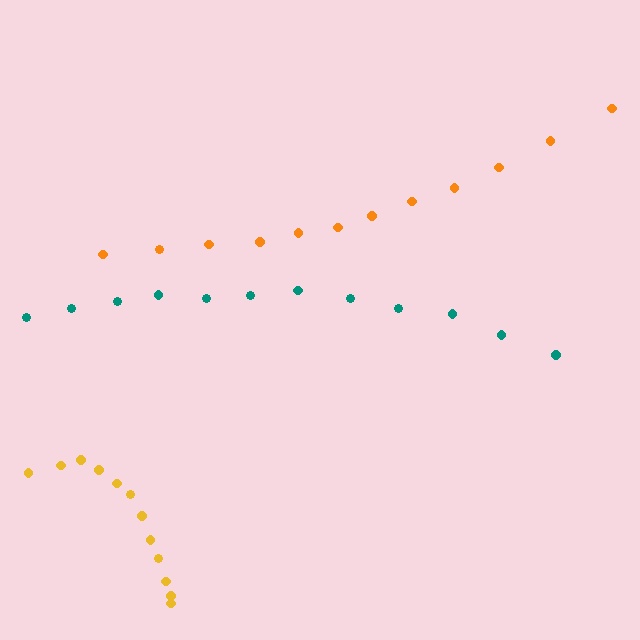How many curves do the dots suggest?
There are 3 distinct paths.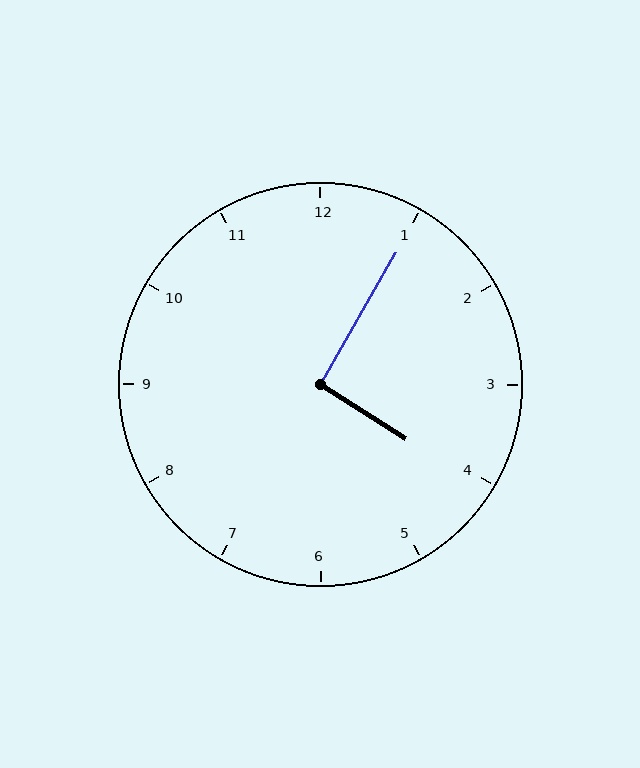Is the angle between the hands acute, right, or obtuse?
It is right.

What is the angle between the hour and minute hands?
Approximately 92 degrees.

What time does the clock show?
4:05.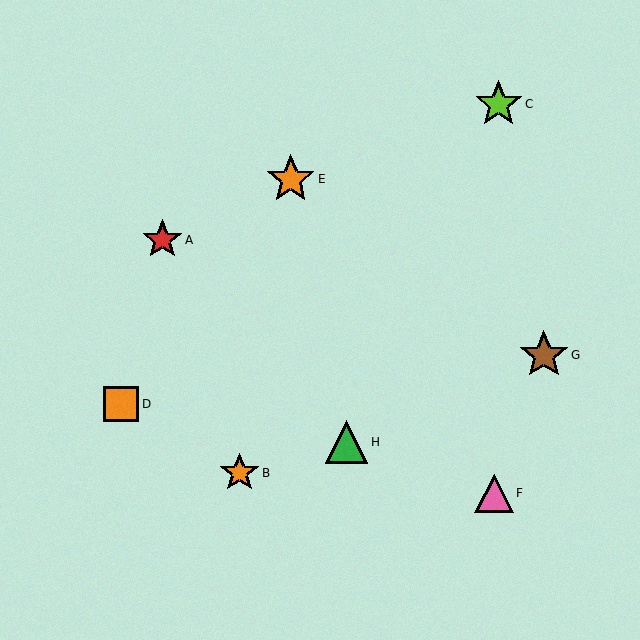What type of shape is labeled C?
Shape C is a lime star.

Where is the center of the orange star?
The center of the orange star is at (291, 179).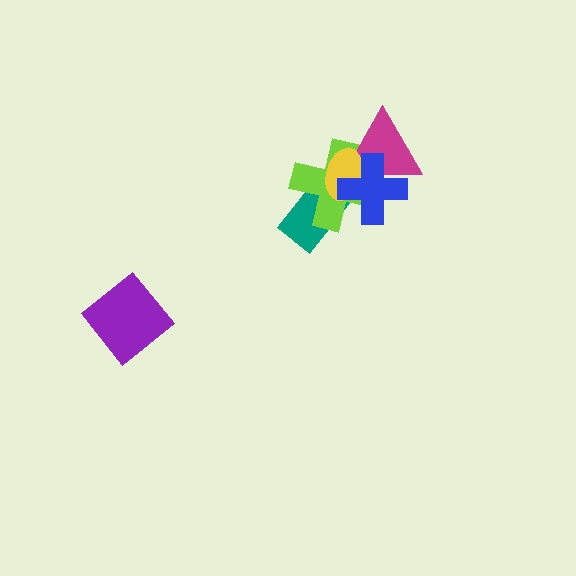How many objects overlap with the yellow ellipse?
4 objects overlap with the yellow ellipse.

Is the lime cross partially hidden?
Yes, it is partially covered by another shape.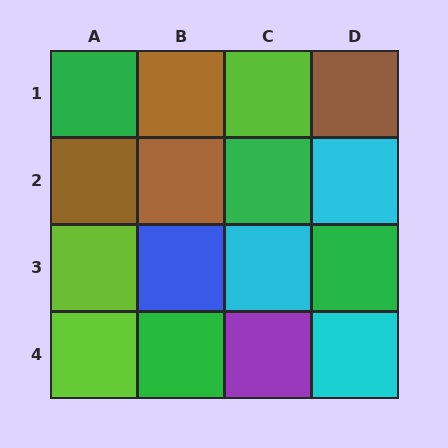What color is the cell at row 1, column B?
Brown.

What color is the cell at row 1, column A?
Green.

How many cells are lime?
3 cells are lime.